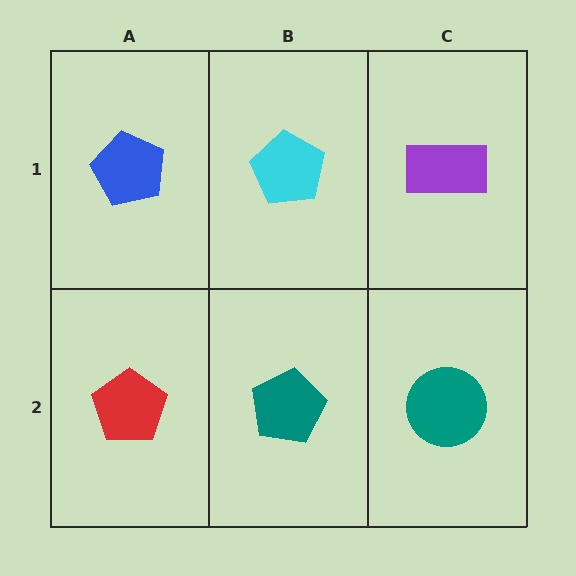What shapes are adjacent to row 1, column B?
A teal pentagon (row 2, column B), a blue pentagon (row 1, column A), a purple rectangle (row 1, column C).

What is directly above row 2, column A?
A blue pentagon.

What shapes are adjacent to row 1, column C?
A teal circle (row 2, column C), a cyan pentagon (row 1, column B).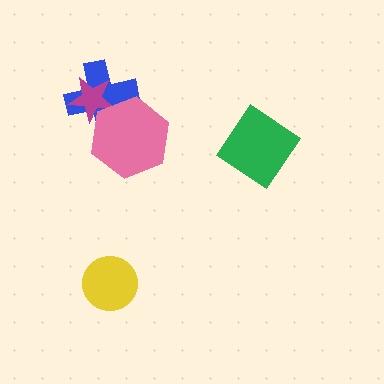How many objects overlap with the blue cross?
2 objects overlap with the blue cross.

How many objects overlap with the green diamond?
0 objects overlap with the green diamond.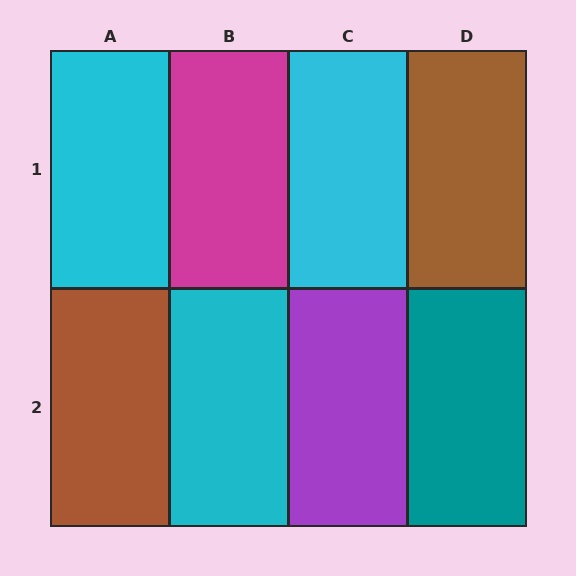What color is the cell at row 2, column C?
Purple.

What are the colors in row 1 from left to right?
Cyan, magenta, cyan, brown.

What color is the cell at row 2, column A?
Brown.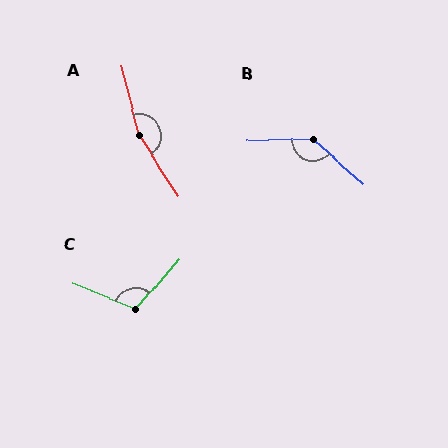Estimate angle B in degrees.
Approximately 136 degrees.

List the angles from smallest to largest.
C (109°), B (136°), A (161°).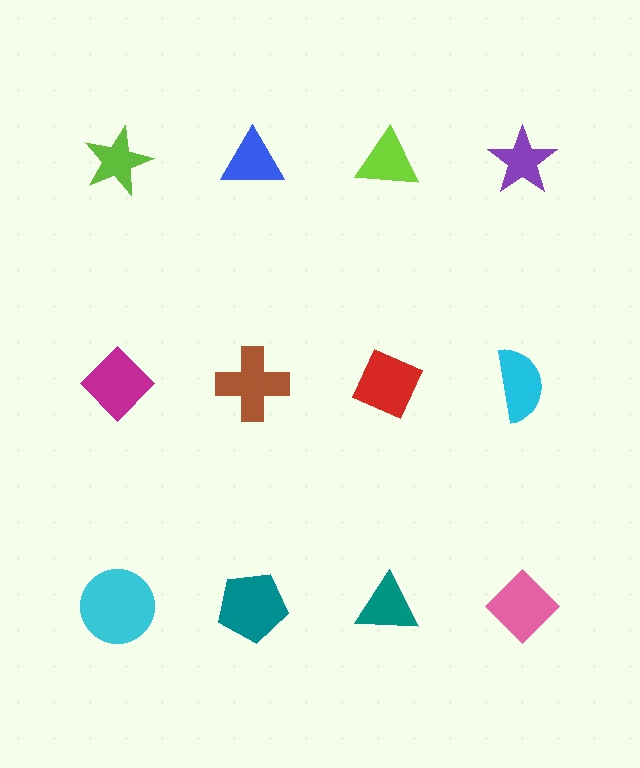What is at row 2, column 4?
A cyan semicircle.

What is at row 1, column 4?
A purple star.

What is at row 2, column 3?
A red diamond.